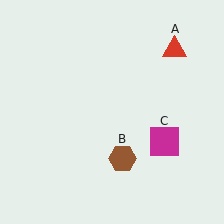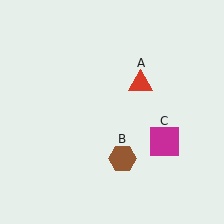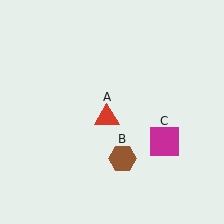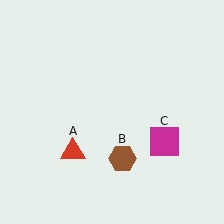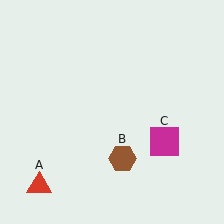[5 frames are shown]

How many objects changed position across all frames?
1 object changed position: red triangle (object A).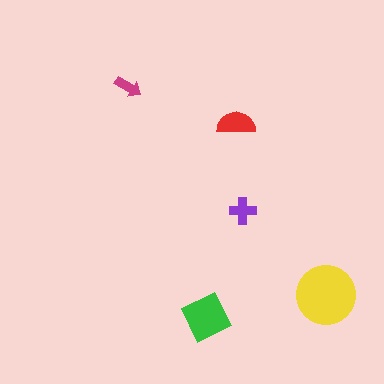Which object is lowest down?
The green diamond is bottommost.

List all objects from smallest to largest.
The magenta arrow, the purple cross, the red semicircle, the green diamond, the yellow circle.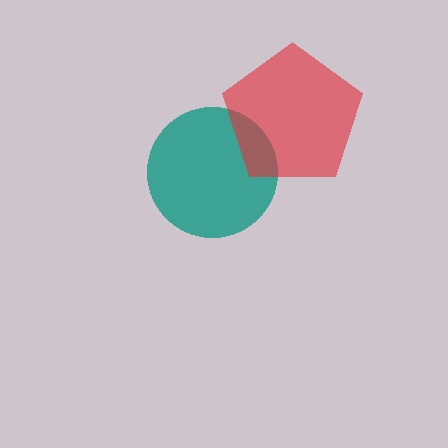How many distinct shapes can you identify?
There are 2 distinct shapes: a teal circle, a red pentagon.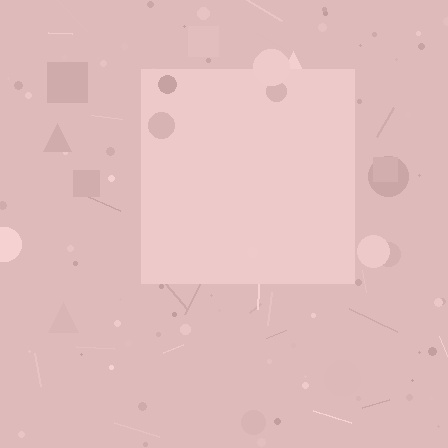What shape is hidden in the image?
A square is hidden in the image.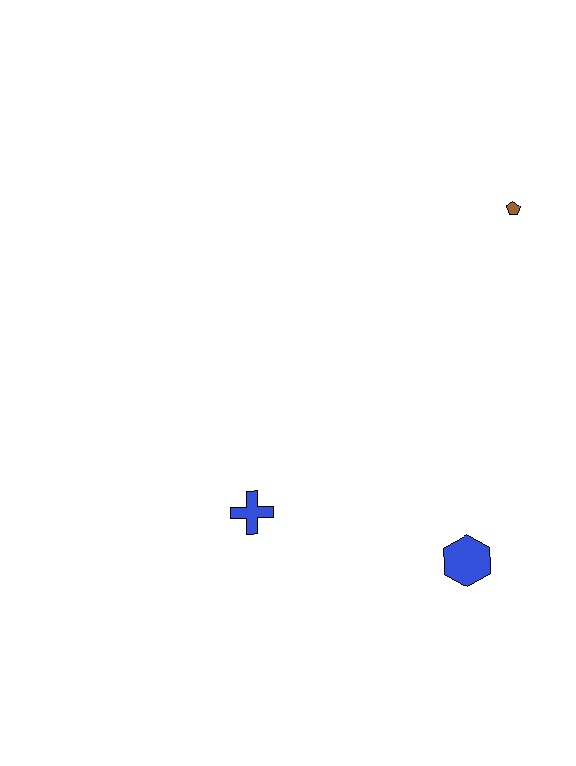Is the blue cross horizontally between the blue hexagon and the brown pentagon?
No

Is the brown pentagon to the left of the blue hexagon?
No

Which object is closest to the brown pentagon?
The blue hexagon is closest to the brown pentagon.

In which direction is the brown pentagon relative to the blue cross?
The brown pentagon is above the blue cross.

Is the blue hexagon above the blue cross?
No